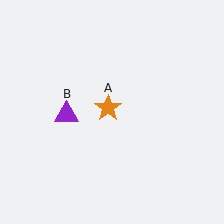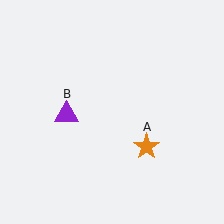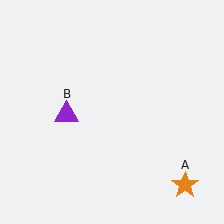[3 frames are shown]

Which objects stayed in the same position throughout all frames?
Purple triangle (object B) remained stationary.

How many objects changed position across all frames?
1 object changed position: orange star (object A).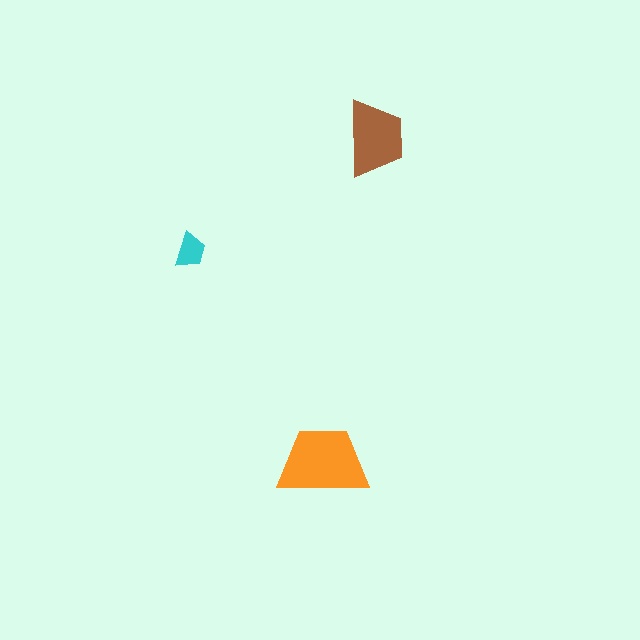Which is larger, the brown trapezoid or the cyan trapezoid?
The brown one.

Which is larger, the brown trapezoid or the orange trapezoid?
The orange one.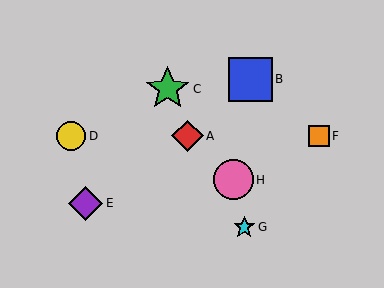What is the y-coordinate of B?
Object B is at y≈79.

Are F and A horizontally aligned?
Yes, both are at y≈136.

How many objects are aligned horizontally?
3 objects (A, D, F) are aligned horizontally.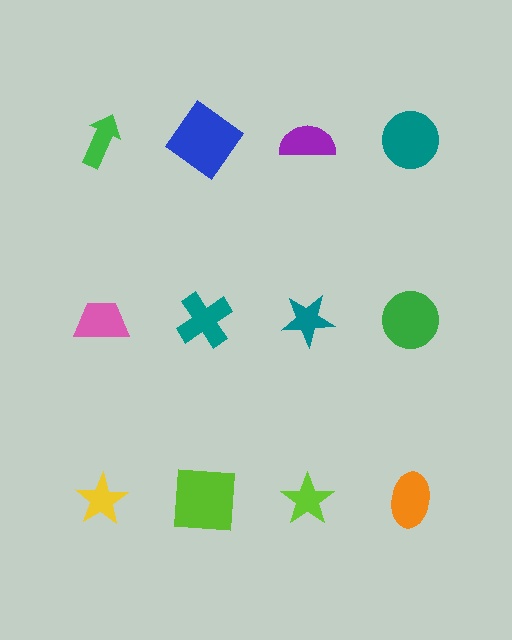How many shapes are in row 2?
4 shapes.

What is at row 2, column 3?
A teal star.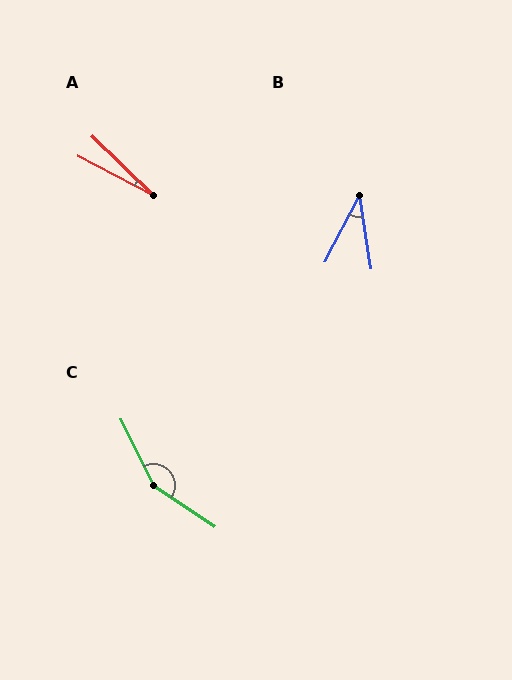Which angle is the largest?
C, at approximately 150 degrees.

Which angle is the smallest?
A, at approximately 17 degrees.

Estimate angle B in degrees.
Approximately 36 degrees.